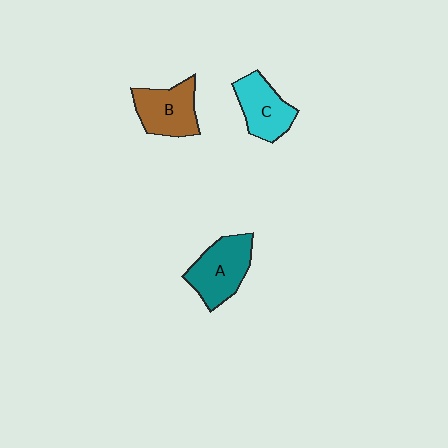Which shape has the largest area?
Shape A (teal).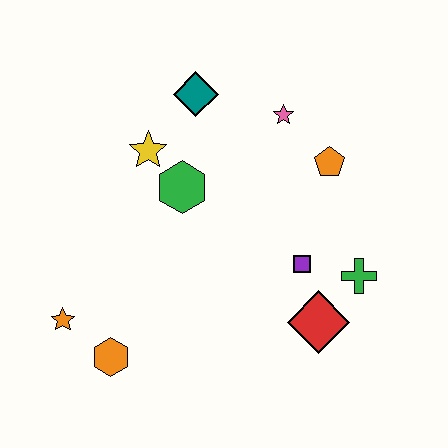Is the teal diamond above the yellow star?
Yes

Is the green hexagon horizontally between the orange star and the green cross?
Yes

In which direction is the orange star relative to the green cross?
The orange star is to the left of the green cross.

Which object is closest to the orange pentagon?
The pink star is closest to the orange pentagon.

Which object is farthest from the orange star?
The orange pentagon is farthest from the orange star.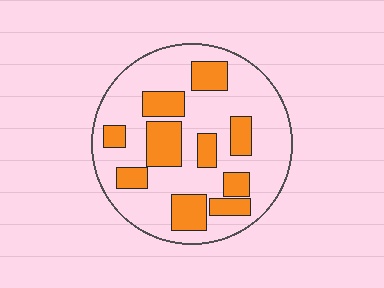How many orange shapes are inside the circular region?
10.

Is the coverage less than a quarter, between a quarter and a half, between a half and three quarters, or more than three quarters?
Between a quarter and a half.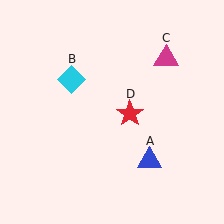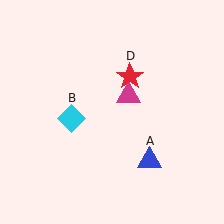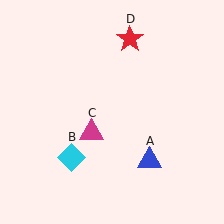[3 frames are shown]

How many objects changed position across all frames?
3 objects changed position: cyan diamond (object B), magenta triangle (object C), red star (object D).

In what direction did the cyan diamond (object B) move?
The cyan diamond (object B) moved down.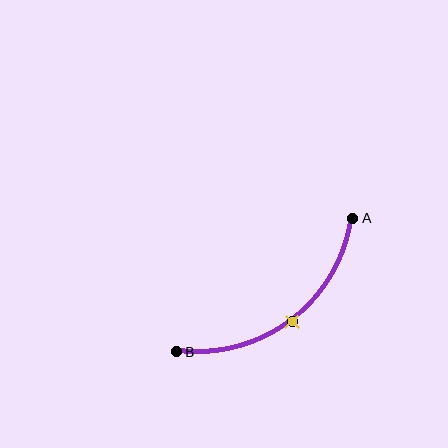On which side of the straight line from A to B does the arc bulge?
The arc bulges below and to the right of the straight line connecting A and B.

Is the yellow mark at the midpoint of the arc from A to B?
Yes. The yellow mark lies on the arc at equal arc-length from both A and B — it is the arc midpoint.